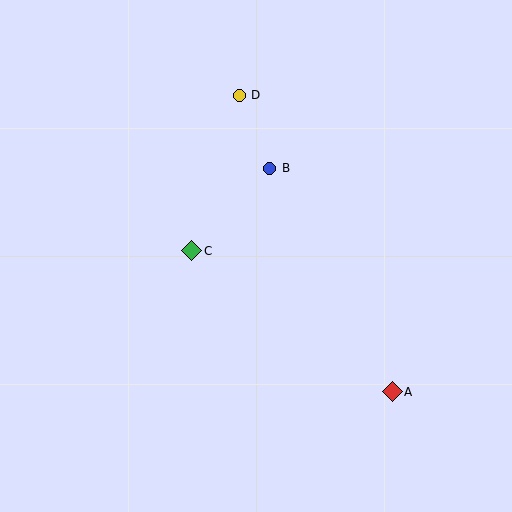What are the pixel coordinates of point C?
Point C is at (192, 251).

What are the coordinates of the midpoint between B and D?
The midpoint between B and D is at (255, 132).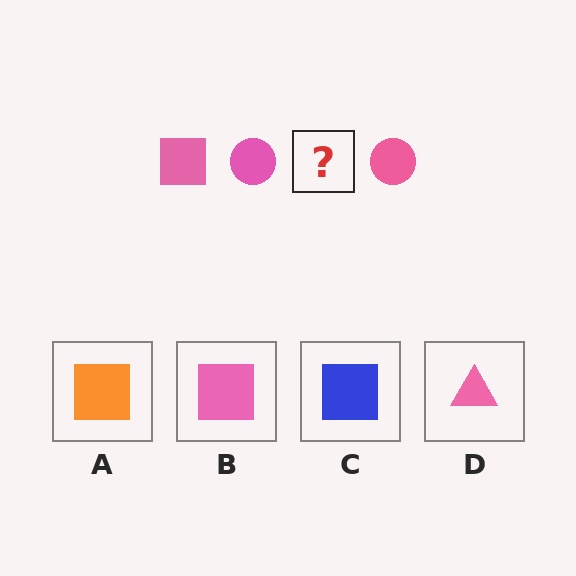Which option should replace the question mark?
Option B.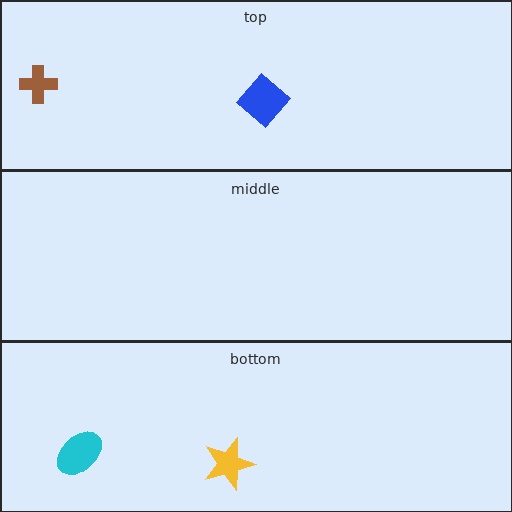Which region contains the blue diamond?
The top region.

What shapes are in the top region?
The brown cross, the blue diamond.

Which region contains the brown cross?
The top region.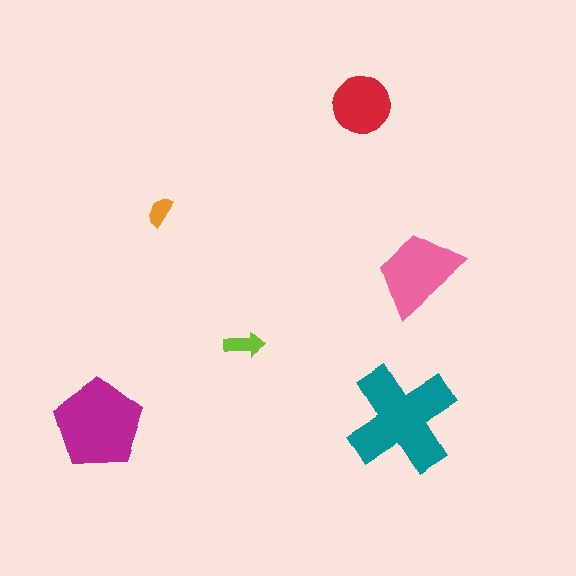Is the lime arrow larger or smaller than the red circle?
Smaller.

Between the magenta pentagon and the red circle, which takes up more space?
The magenta pentagon.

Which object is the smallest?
The orange semicircle.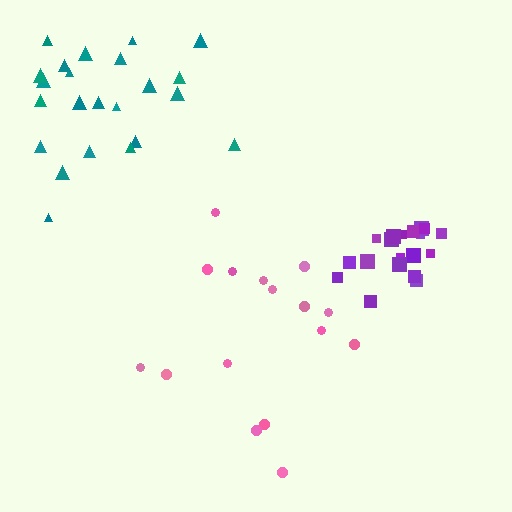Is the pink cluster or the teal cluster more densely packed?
Teal.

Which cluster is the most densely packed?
Purple.